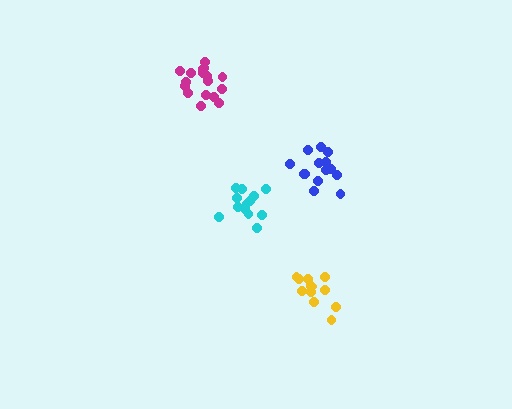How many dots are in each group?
Group 1: 13 dots, Group 2: 14 dots, Group 3: 17 dots, Group 4: 12 dots (56 total).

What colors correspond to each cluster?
The clusters are colored: cyan, blue, magenta, yellow.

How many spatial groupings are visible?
There are 4 spatial groupings.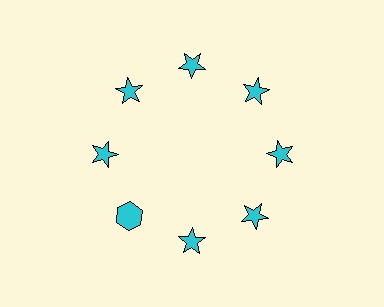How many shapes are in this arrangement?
There are 8 shapes arranged in a ring pattern.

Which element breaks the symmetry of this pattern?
The cyan hexagon at roughly the 8 o'clock position breaks the symmetry. All other shapes are cyan stars.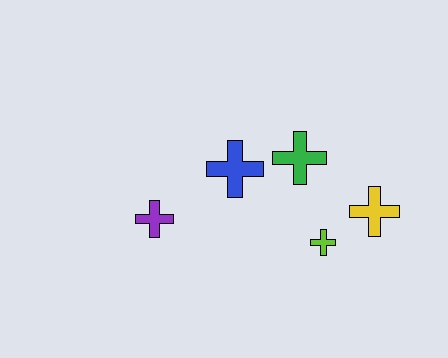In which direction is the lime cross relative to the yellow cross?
The lime cross is to the left of the yellow cross.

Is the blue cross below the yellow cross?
No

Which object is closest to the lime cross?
The yellow cross is closest to the lime cross.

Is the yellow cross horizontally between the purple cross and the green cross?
No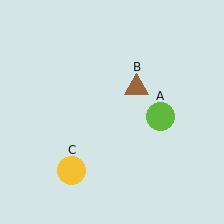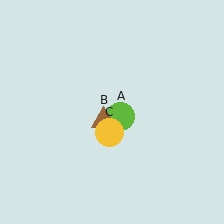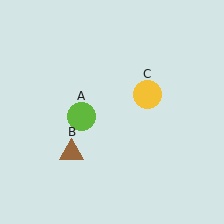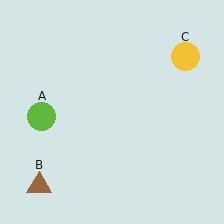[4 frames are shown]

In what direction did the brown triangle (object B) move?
The brown triangle (object B) moved down and to the left.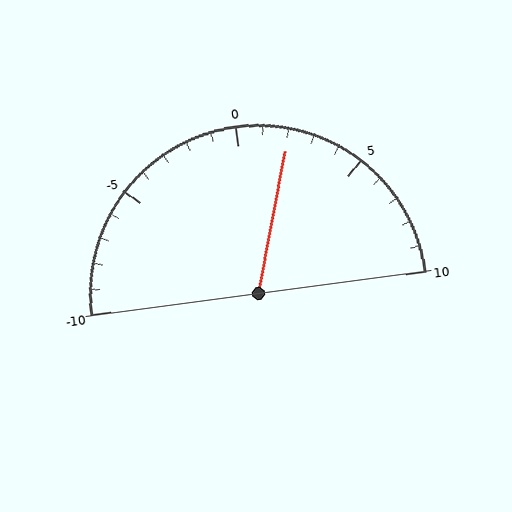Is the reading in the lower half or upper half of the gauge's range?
The reading is in the upper half of the range (-10 to 10).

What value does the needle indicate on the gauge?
The needle indicates approximately 2.